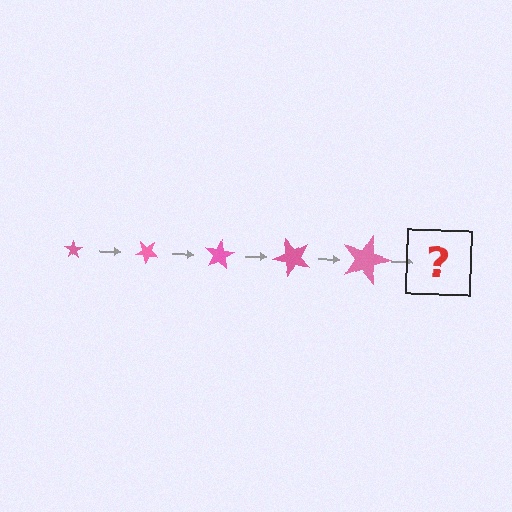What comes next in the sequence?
The next element should be a star, larger than the previous one and rotated 200 degrees from the start.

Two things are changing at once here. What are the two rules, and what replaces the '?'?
The two rules are that the star grows larger each step and it rotates 40 degrees each step. The '?' should be a star, larger than the previous one and rotated 200 degrees from the start.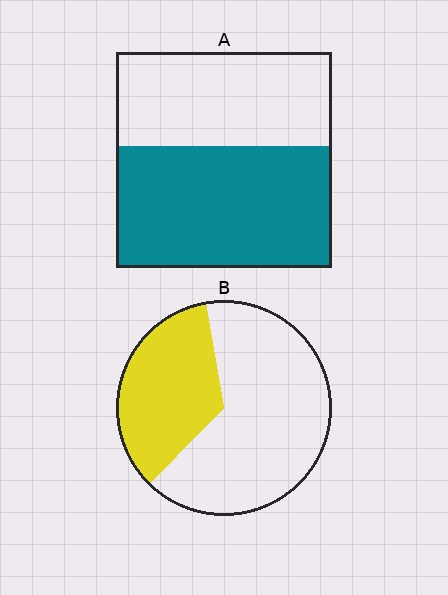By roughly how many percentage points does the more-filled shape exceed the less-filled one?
By roughly 20 percentage points (A over B).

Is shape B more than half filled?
No.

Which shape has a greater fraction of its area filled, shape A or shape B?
Shape A.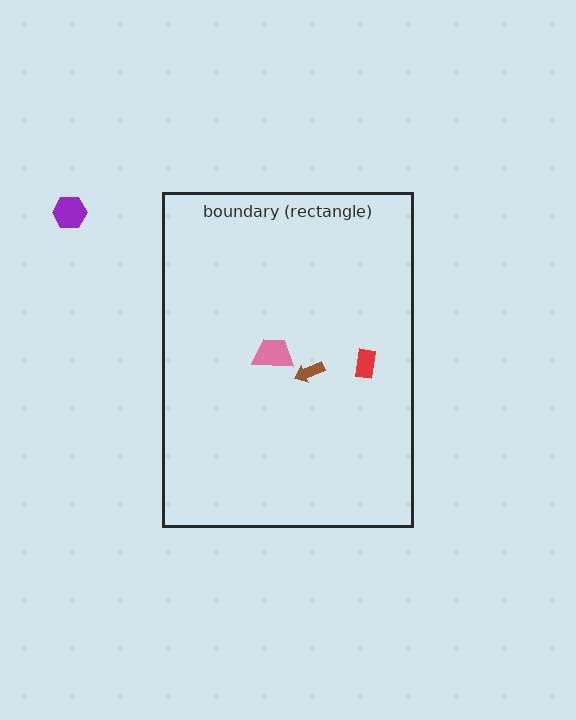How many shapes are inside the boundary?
3 inside, 1 outside.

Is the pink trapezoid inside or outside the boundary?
Inside.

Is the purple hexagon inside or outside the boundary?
Outside.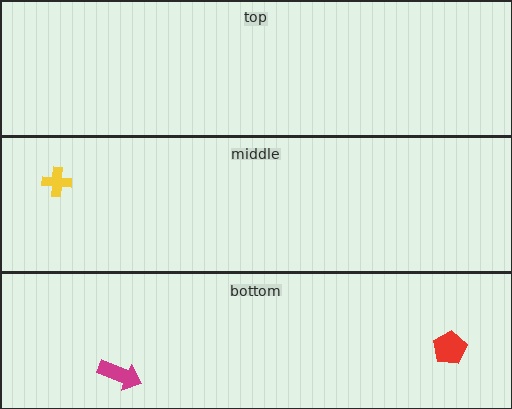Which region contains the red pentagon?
The bottom region.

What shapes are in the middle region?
The yellow cross.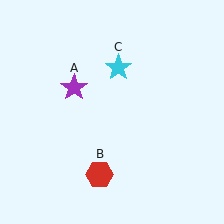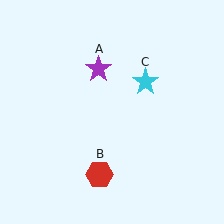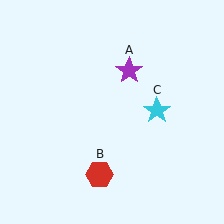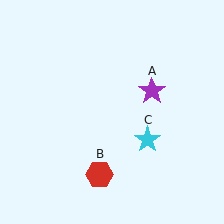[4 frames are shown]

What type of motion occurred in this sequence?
The purple star (object A), cyan star (object C) rotated clockwise around the center of the scene.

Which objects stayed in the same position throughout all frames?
Red hexagon (object B) remained stationary.